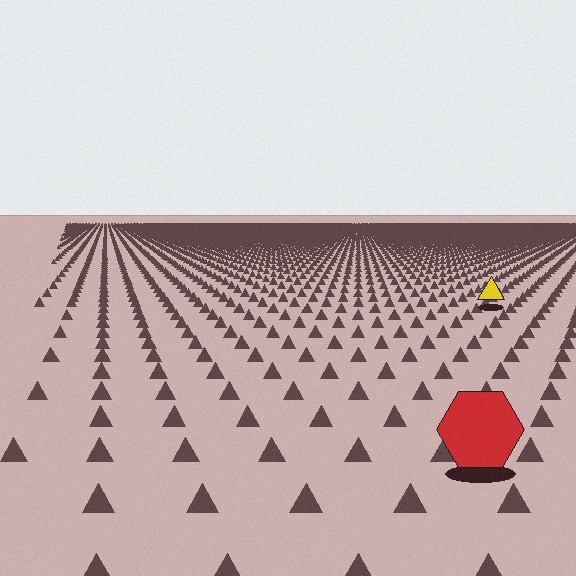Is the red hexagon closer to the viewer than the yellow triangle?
Yes. The red hexagon is closer — you can tell from the texture gradient: the ground texture is coarser near it.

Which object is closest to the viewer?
The red hexagon is closest. The texture marks near it are larger and more spread out.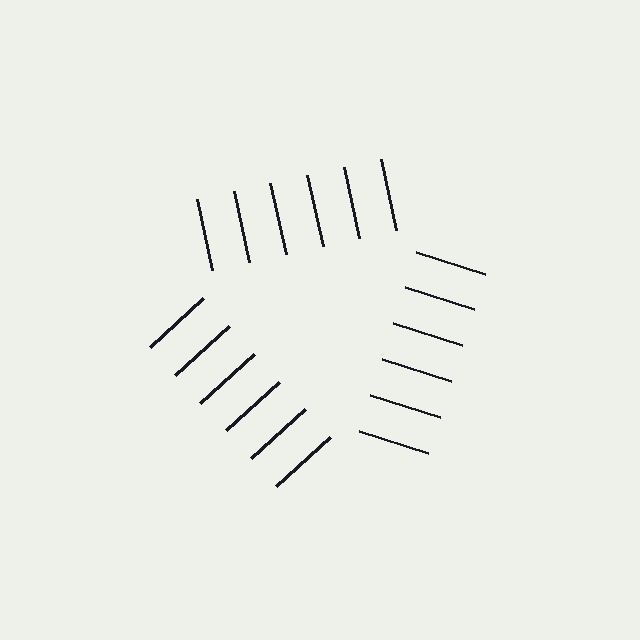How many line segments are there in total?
18 — 6 along each of the 3 edges.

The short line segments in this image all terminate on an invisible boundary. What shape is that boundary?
An illusory triangle — the line segments terminate on its edges but no continuous stroke is drawn.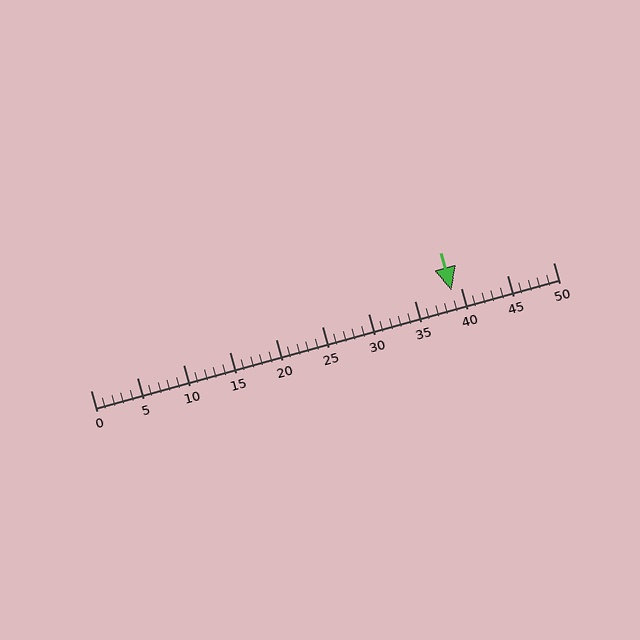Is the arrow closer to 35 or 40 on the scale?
The arrow is closer to 40.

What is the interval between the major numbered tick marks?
The major tick marks are spaced 5 units apart.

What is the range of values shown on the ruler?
The ruler shows values from 0 to 50.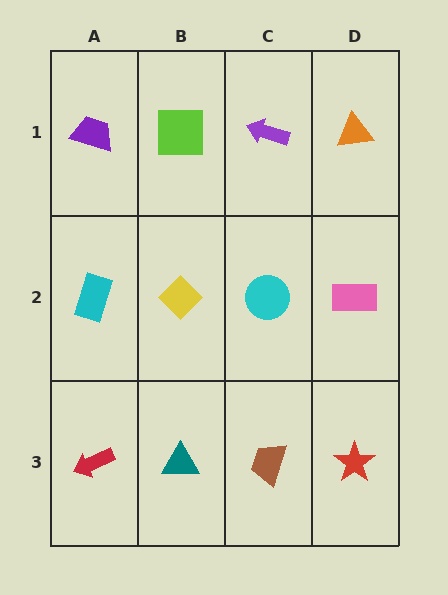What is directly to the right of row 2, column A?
A yellow diamond.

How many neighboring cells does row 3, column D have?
2.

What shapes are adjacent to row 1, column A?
A cyan rectangle (row 2, column A), a lime square (row 1, column B).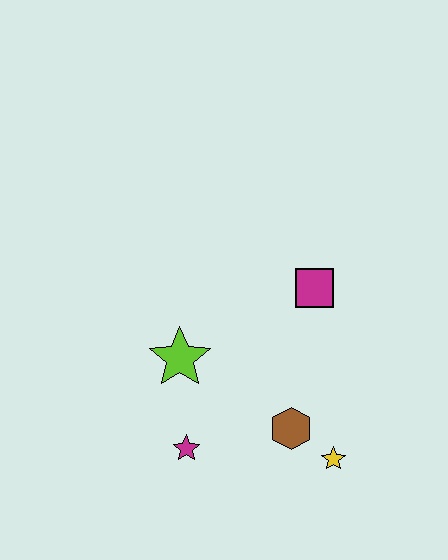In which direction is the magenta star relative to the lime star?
The magenta star is below the lime star.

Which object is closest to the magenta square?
The brown hexagon is closest to the magenta square.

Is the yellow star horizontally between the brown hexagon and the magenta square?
No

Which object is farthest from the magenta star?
The magenta square is farthest from the magenta star.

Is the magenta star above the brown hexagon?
No